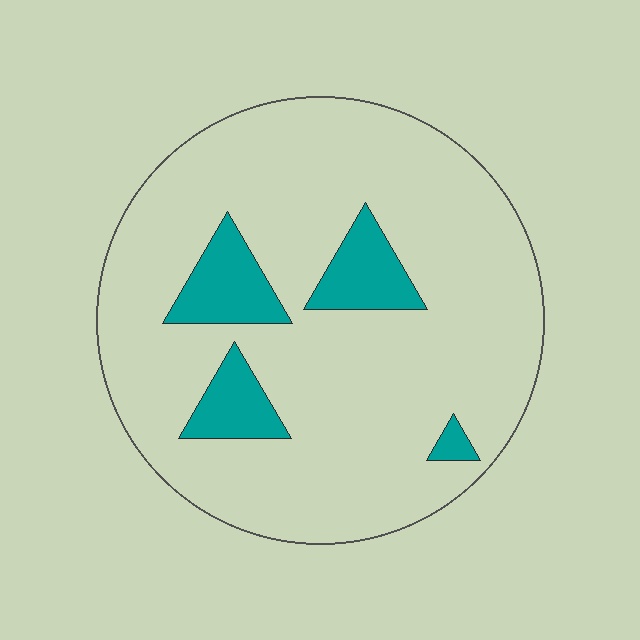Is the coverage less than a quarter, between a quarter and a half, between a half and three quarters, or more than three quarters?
Less than a quarter.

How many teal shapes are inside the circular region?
4.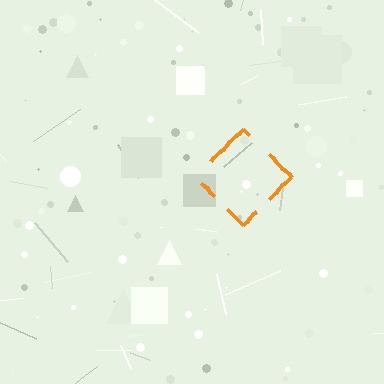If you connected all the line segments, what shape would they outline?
They would outline a diamond.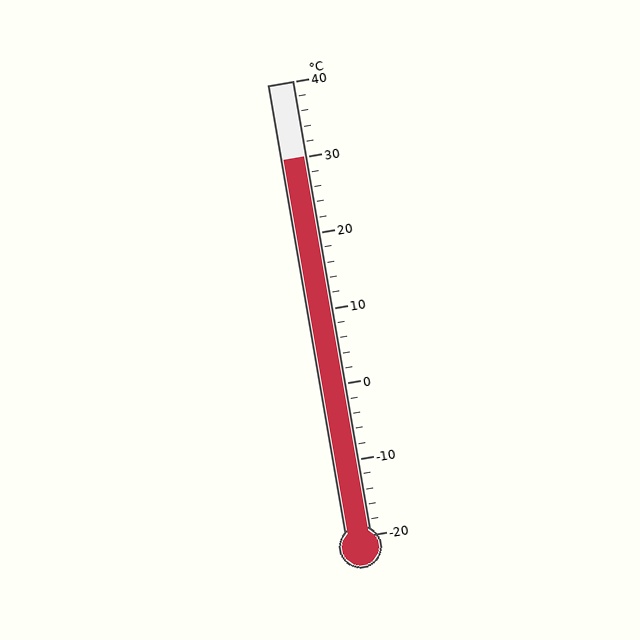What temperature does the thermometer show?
The thermometer shows approximately 30°C.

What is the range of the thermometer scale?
The thermometer scale ranges from -20°C to 40°C.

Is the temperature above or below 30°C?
The temperature is at 30°C.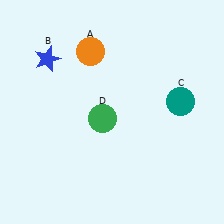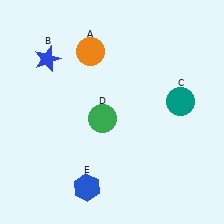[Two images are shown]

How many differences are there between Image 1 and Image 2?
There is 1 difference between the two images.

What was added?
A blue hexagon (E) was added in Image 2.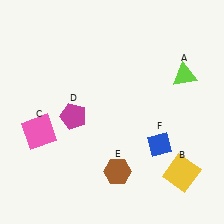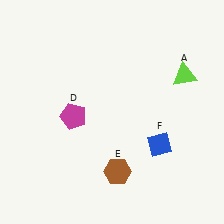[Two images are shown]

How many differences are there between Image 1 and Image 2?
There are 2 differences between the two images.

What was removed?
The pink square (C), the yellow square (B) were removed in Image 2.